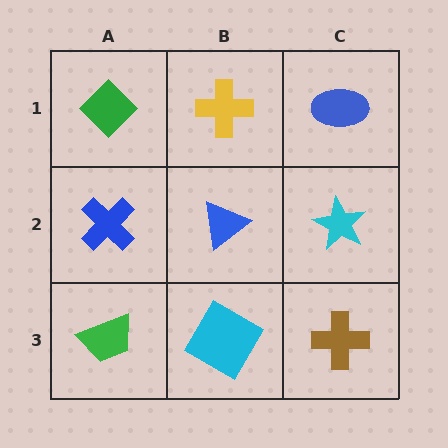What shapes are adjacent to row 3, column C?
A cyan star (row 2, column C), a cyan diamond (row 3, column B).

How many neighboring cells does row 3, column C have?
2.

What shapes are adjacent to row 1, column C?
A cyan star (row 2, column C), a yellow cross (row 1, column B).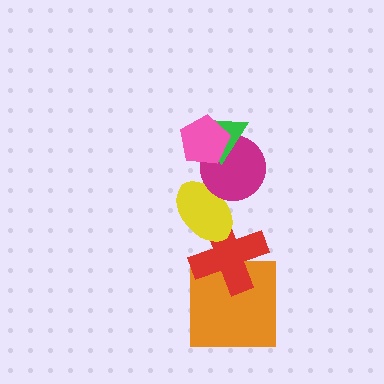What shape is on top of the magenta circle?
The green triangle is on top of the magenta circle.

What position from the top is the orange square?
The orange square is 6th from the top.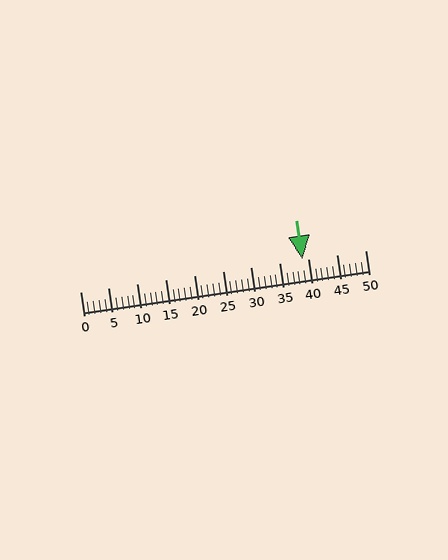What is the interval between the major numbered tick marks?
The major tick marks are spaced 5 units apart.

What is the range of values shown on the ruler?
The ruler shows values from 0 to 50.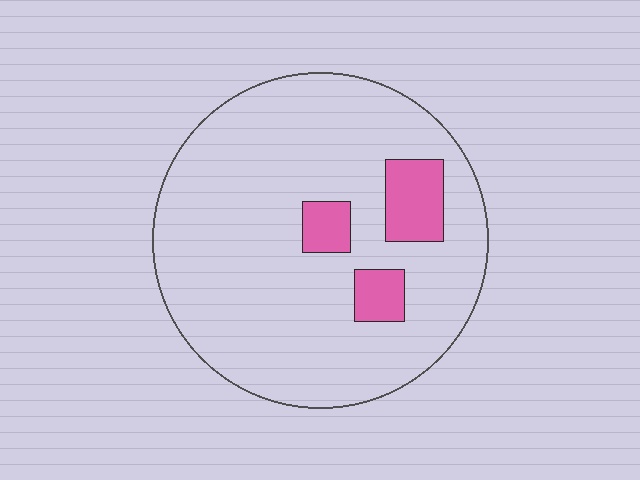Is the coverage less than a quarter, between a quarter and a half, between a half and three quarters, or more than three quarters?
Less than a quarter.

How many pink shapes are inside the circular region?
3.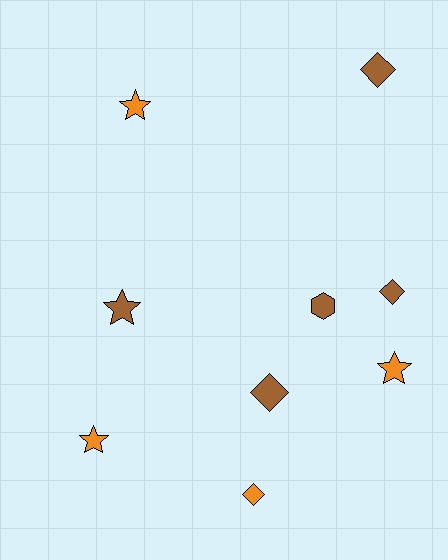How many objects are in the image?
There are 9 objects.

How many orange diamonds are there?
There is 1 orange diamond.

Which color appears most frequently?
Brown, with 5 objects.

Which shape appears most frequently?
Star, with 4 objects.